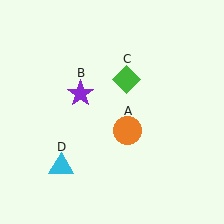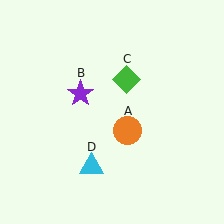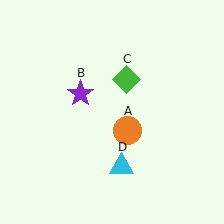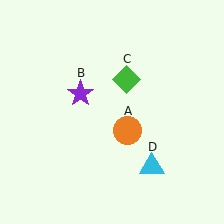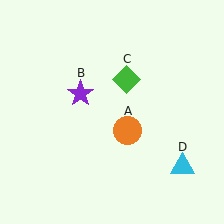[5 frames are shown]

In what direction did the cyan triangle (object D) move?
The cyan triangle (object D) moved right.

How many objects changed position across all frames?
1 object changed position: cyan triangle (object D).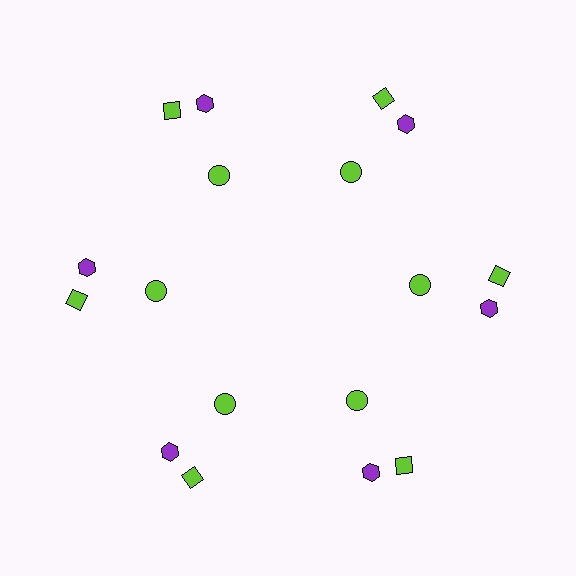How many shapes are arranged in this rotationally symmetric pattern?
There are 18 shapes, arranged in 6 groups of 3.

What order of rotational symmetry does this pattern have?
This pattern has 6-fold rotational symmetry.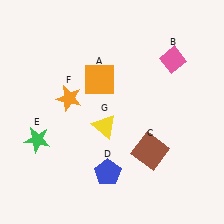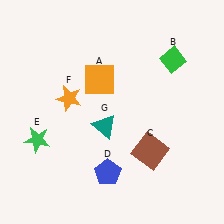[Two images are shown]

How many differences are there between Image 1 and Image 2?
There are 2 differences between the two images.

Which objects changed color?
B changed from pink to green. G changed from yellow to teal.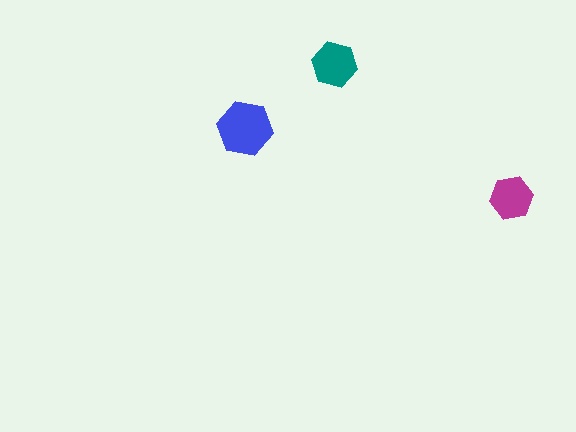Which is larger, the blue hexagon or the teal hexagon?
The blue one.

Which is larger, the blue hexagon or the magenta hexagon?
The blue one.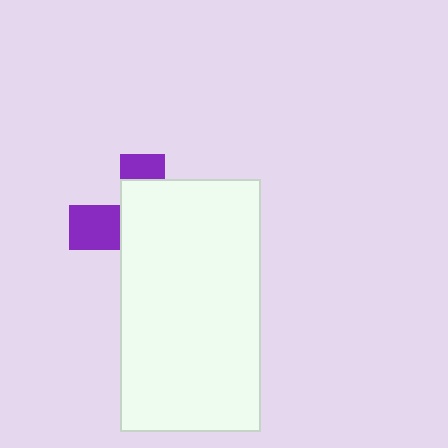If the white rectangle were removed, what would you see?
You would see the complete purple cross.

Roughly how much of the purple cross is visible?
A small part of it is visible (roughly 30%).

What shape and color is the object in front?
The object in front is a white rectangle.